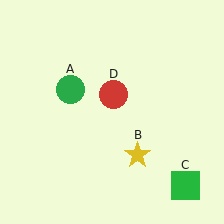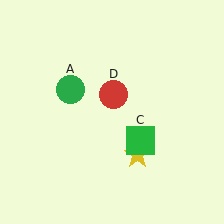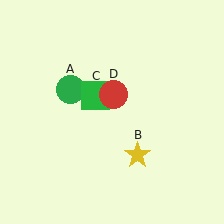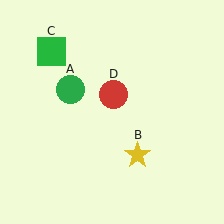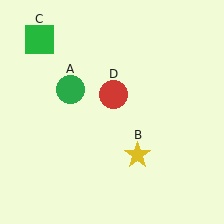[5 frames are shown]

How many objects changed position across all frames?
1 object changed position: green square (object C).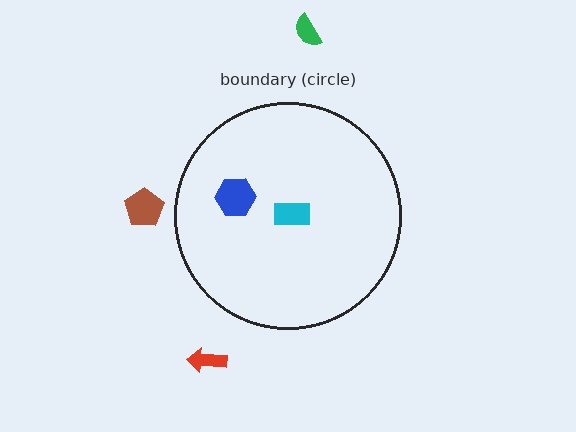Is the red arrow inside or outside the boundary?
Outside.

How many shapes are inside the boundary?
2 inside, 3 outside.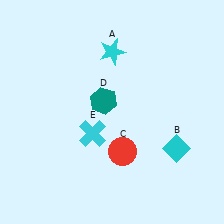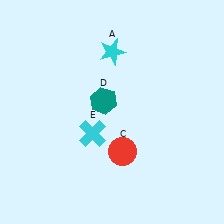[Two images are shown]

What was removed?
The cyan diamond (B) was removed in Image 2.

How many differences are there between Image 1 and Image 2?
There is 1 difference between the two images.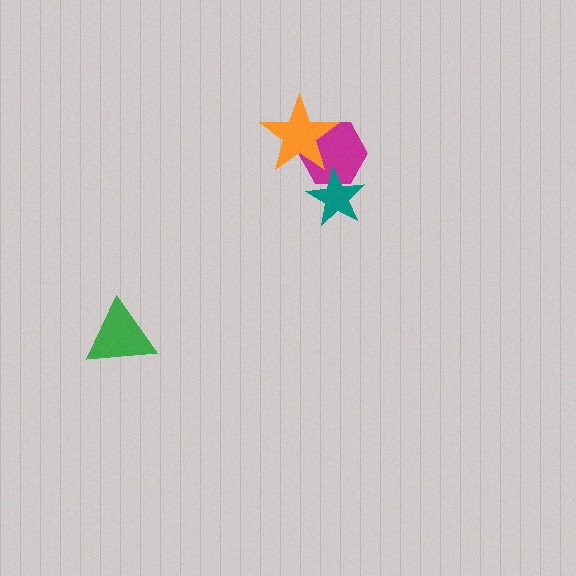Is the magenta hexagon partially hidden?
Yes, it is partially covered by another shape.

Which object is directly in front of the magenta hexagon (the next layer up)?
The orange star is directly in front of the magenta hexagon.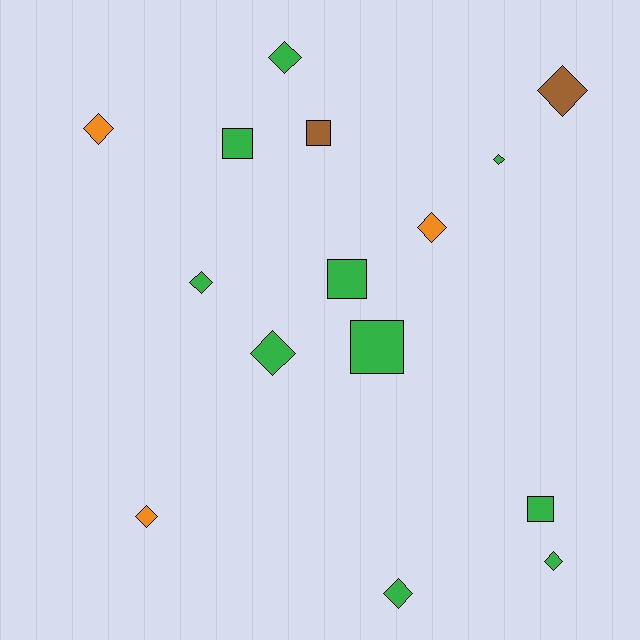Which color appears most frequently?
Green, with 10 objects.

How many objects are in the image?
There are 15 objects.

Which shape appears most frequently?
Diamond, with 10 objects.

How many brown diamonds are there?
There is 1 brown diamond.